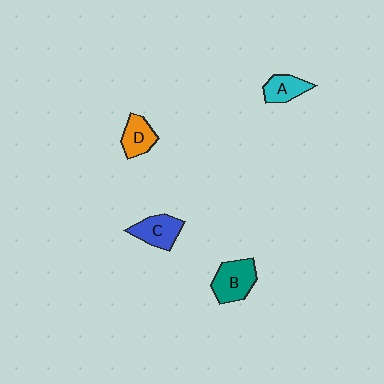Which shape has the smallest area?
Shape A (cyan).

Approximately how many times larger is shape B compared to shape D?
Approximately 1.4 times.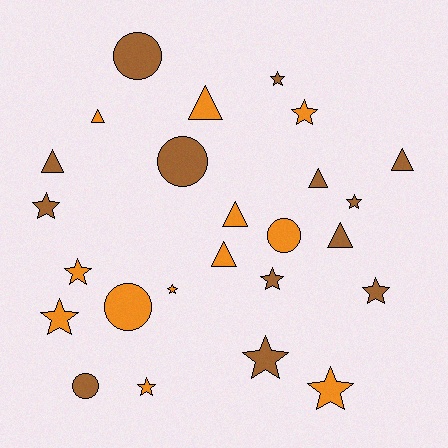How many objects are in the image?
There are 25 objects.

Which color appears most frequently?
Brown, with 13 objects.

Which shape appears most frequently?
Star, with 12 objects.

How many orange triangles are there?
There are 4 orange triangles.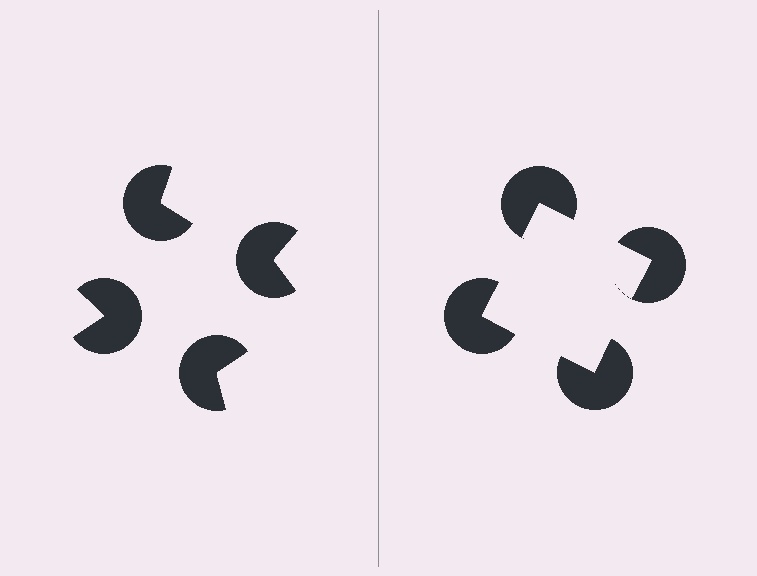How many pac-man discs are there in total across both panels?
8 — 4 on each side.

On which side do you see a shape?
An illusory square appears on the right side. On the left side the wedge cuts are rotated, so no coherent shape forms.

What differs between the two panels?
The pac-man discs are positioned identically on both sides; only the wedge orientations differ. On the right they align to a square; on the left they are misaligned.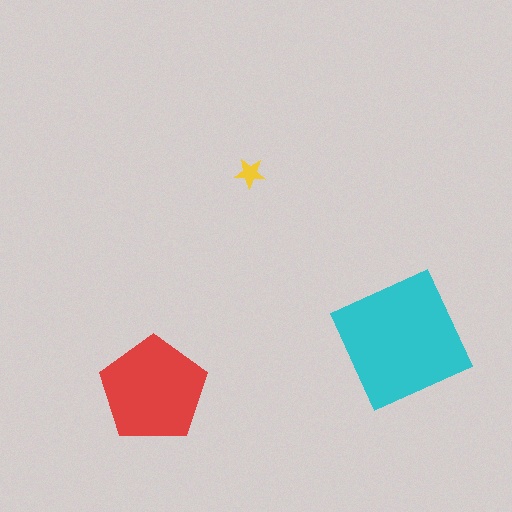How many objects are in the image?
There are 3 objects in the image.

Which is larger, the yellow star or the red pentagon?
The red pentagon.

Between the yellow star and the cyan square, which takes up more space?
The cyan square.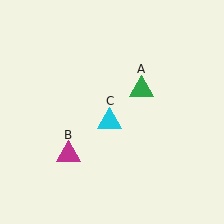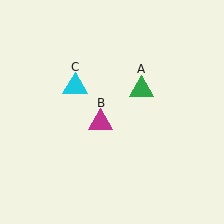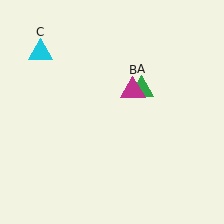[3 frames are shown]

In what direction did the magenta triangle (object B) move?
The magenta triangle (object B) moved up and to the right.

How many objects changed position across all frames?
2 objects changed position: magenta triangle (object B), cyan triangle (object C).